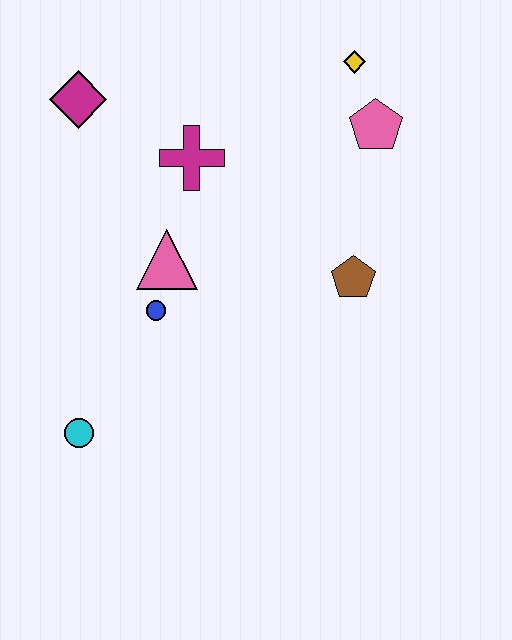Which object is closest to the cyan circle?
The blue circle is closest to the cyan circle.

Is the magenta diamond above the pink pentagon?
Yes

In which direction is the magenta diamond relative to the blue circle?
The magenta diamond is above the blue circle.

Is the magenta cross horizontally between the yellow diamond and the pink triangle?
Yes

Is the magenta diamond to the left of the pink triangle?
Yes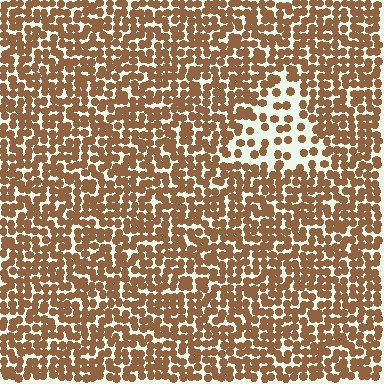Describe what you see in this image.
The image contains small brown elements arranged at two different densities. A triangle-shaped region is visible where the elements are less densely packed than the surrounding area.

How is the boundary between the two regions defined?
The boundary is defined by a change in element density (approximately 2.3x ratio). All elements are the same color, size, and shape.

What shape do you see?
I see a triangle.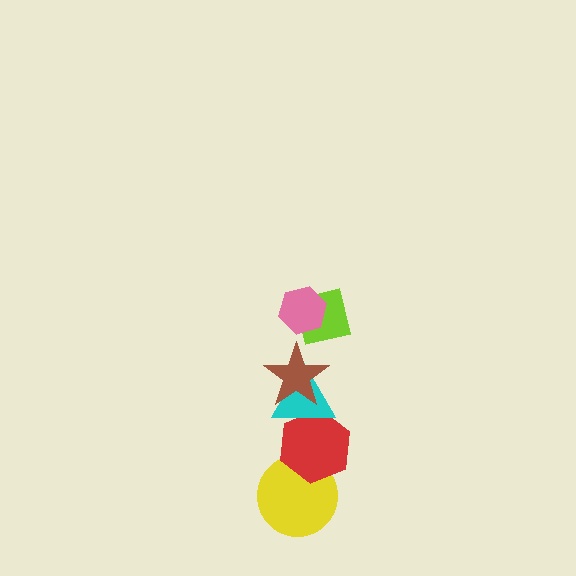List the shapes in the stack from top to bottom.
From top to bottom: the pink hexagon, the lime square, the brown star, the cyan triangle, the red hexagon, the yellow circle.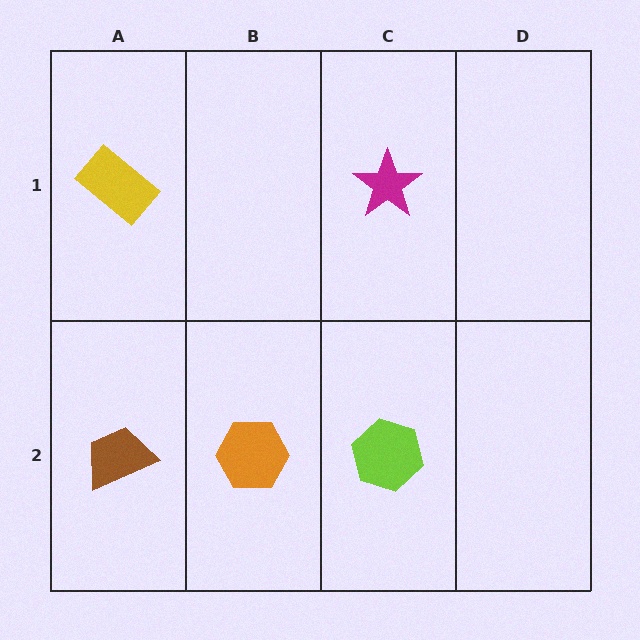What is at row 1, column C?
A magenta star.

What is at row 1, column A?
A yellow rectangle.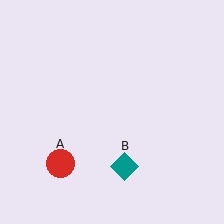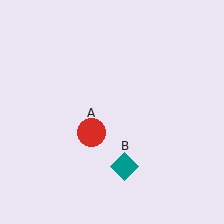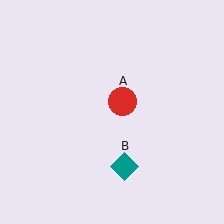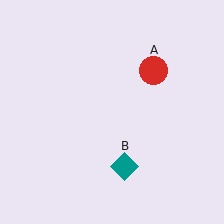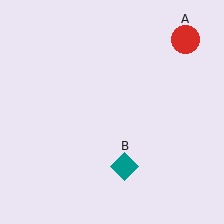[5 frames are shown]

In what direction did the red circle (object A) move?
The red circle (object A) moved up and to the right.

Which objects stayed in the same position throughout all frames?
Teal diamond (object B) remained stationary.